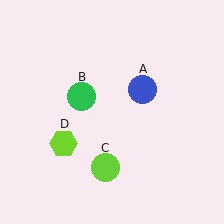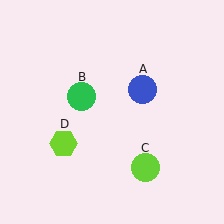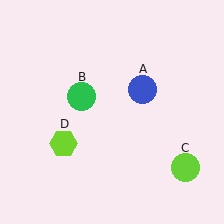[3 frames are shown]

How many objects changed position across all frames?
1 object changed position: lime circle (object C).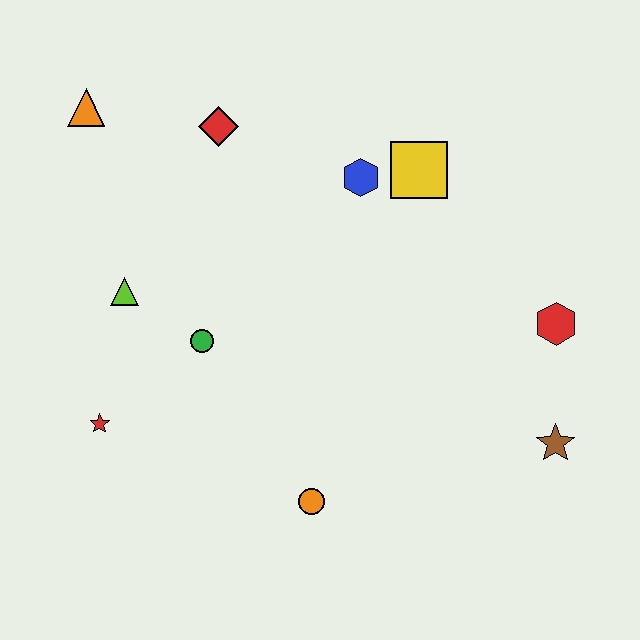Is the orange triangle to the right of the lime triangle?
No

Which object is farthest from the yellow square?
The red star is farthest from the yellow square.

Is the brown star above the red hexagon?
No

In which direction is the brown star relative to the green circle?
The brown star is to the right of the green circle.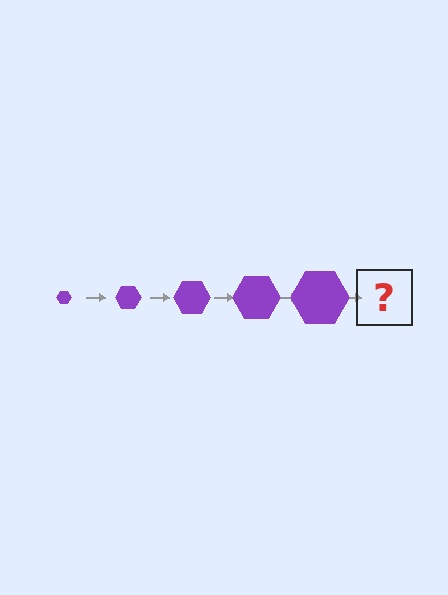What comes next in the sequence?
The next element should be a purple hexagon, larger than the previous one.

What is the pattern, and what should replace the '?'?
The pattern is that the hexagon gets progressively larger each step. The '?' should be a purple hexagon, larger than the previous one.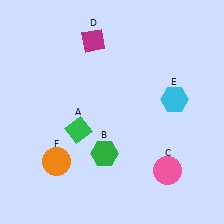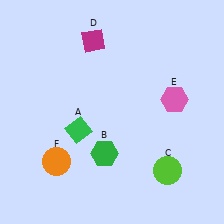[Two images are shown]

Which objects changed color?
C changed from pink to lime. E changed from cyan to pink.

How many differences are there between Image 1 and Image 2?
There are 2 differences between the two images.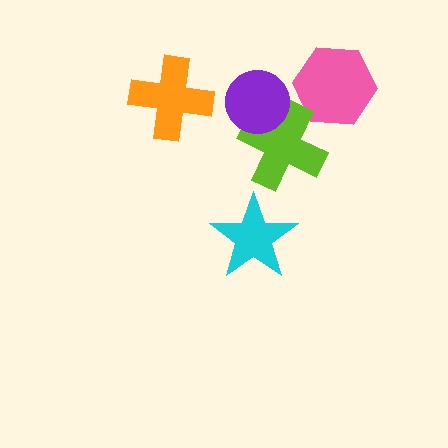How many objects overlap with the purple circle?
1 object overlaps with the purple circle.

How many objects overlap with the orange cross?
0 objects overlap with the orange cross.